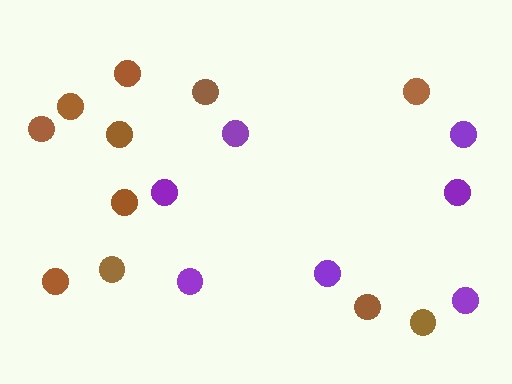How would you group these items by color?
There are 2 groups: one group of brown circles (11) and one group of purple circles (7).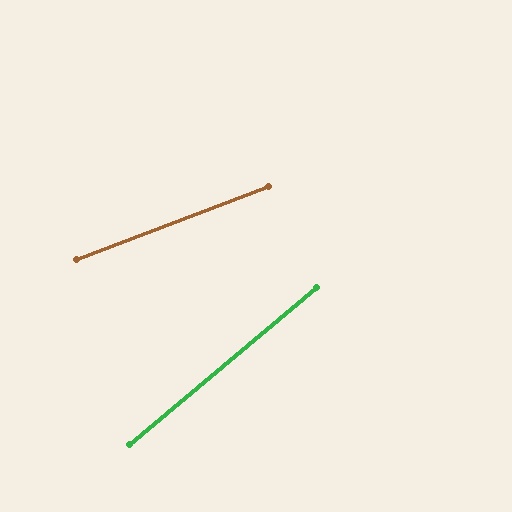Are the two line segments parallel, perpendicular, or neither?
Neither parallel nor perpendicular — they differ by about 19°.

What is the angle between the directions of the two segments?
Approximately 19 degrees.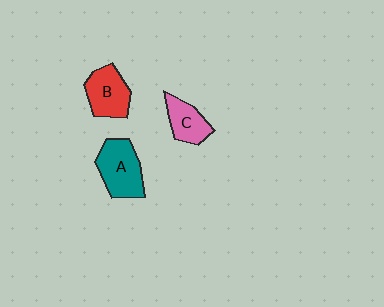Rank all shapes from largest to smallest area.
From largest to smallest: A (teal), B (red), C (pink).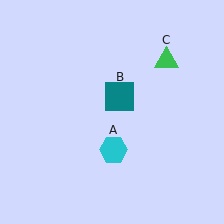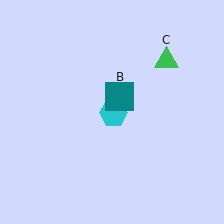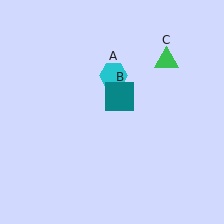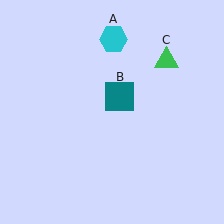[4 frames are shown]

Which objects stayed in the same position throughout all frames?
Teal square (object B) and green triangle (object C) remained stationary.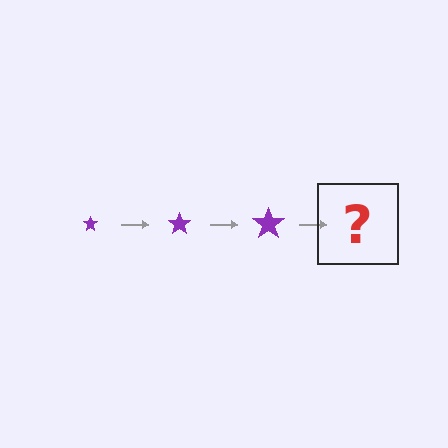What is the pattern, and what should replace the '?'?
The pattern is that the star gets progressively larger each step. The '?' should be a purple star, larger than the previous one.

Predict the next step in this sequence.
The next step is a purple star, larger than the previous one.